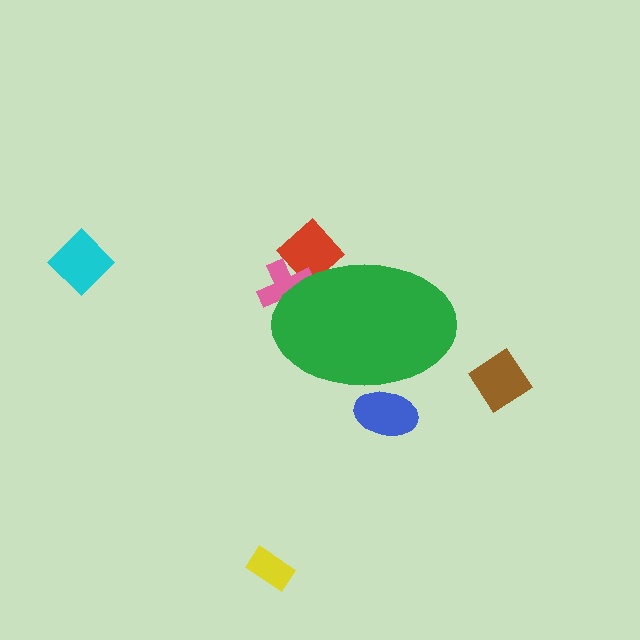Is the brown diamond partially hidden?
No, the brown diamond is fully visible.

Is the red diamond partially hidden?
Yes, the red diamond is partially hidden behind the green ellipse.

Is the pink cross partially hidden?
Yes, the pink cross is partially hidden behind the green ellipse.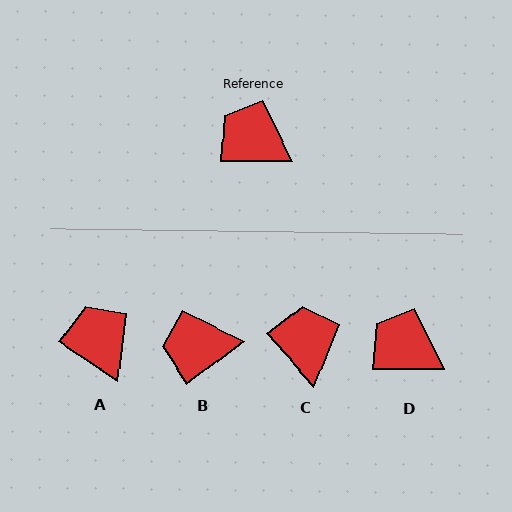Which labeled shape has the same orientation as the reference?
D.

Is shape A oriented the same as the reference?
No, it is off by about 32 degrees.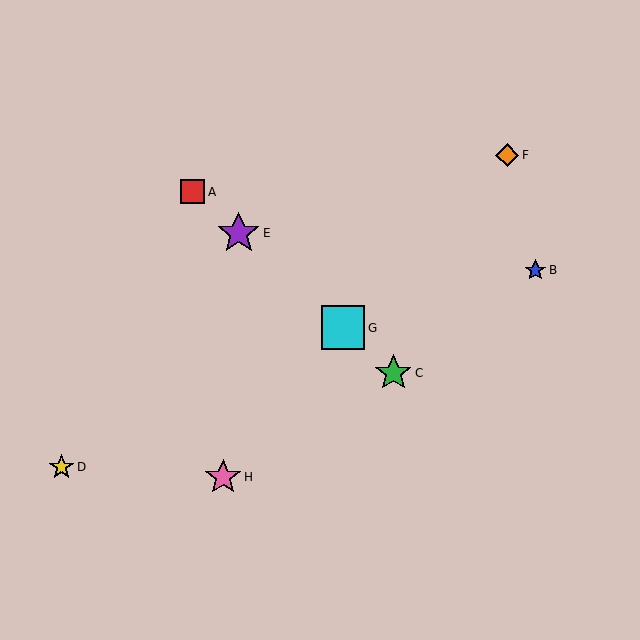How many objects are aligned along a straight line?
4 objects (A, C, E, G) are aligned along a straight line.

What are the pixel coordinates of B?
Object B is at (535, 270).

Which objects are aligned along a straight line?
Objects A, C, E, G are aligned along a straight line.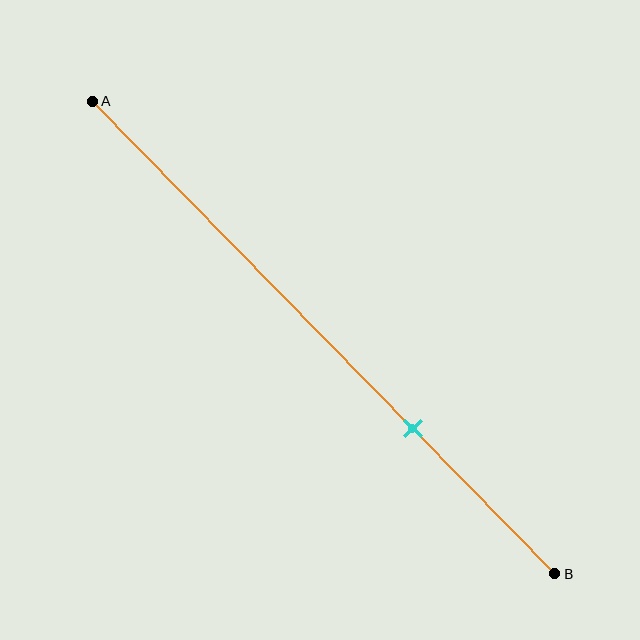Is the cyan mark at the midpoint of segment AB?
No, the mark is at about 70% from A, not at the 50% midpoint.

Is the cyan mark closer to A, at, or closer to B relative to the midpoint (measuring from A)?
The cyan mark is closer to point B than the midpoint of segment AB.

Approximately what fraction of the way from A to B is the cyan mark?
The cyan mark is approximately 70% of the way from A to B.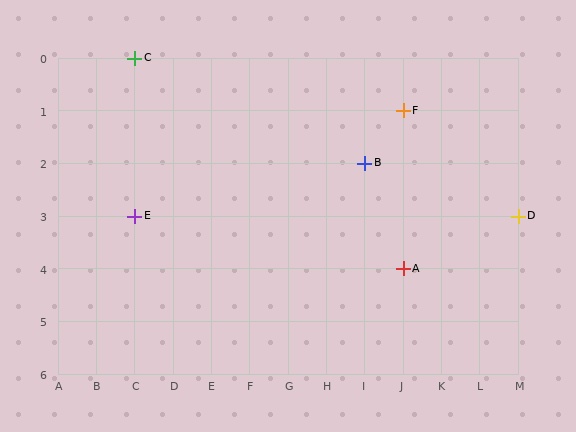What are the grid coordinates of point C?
Point C is at grid coordinates (C, 0).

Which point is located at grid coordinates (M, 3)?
Point D is at (M, 3).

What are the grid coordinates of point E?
Point E is at grid coordinates (C, 3).